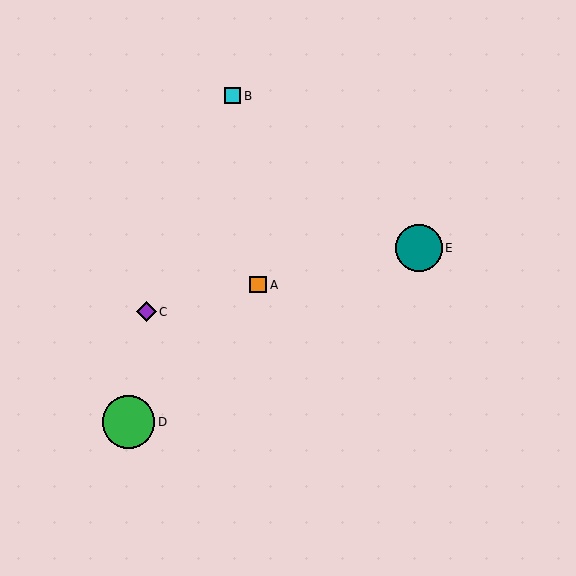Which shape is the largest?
The green circle (labeled D) is the largest.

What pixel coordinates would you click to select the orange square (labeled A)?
Click at (258, 285) to select the orange square A.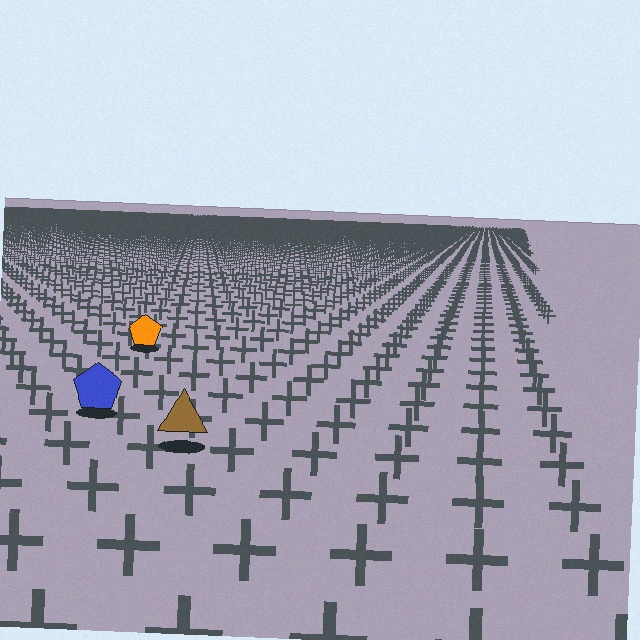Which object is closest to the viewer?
The brown triangle is closest. The texture marks near it are larger and more spread out.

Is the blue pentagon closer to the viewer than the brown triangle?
No. The brown triangle is closer — you can tell from the texture gradient: the ground texture is coarser near it.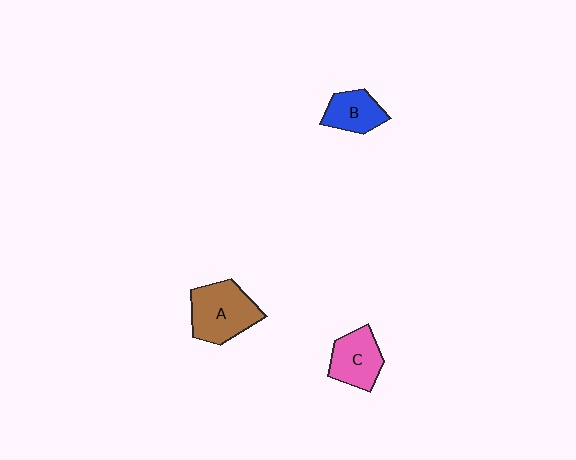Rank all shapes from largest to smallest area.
From largest to smallest: A (brown), C (pink), B (blue).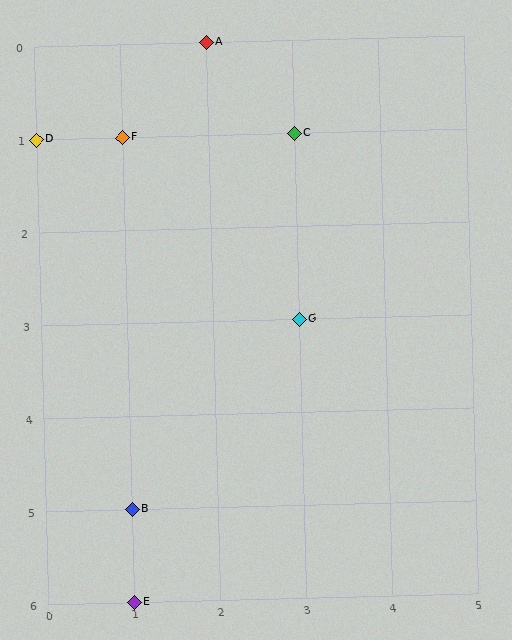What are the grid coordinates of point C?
Point C is at grid coordinates (3, 1).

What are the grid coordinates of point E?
Point E is at grid coordinates (1, 6).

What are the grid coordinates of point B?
Point B is at grid coordinates (1, 5).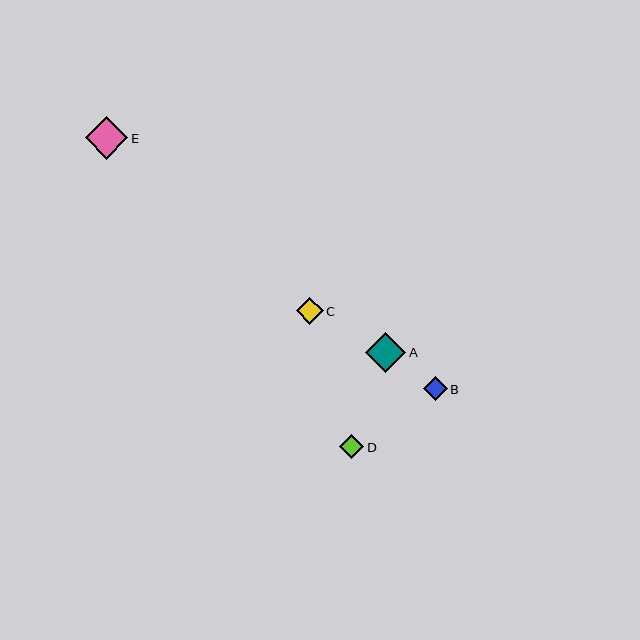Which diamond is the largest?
Diamond E is the largest with a size of approximately 42 pixels.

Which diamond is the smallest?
Diamond B is the smallest with a size of approximately 24 pixels.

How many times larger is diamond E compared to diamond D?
Diamond E is approximately 1.7 times the size of diamond D.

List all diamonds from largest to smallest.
From largest to smallest: E, A, C, D, B.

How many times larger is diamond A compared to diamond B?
Diamond A is approximately 1.7 times the size of diamond B.